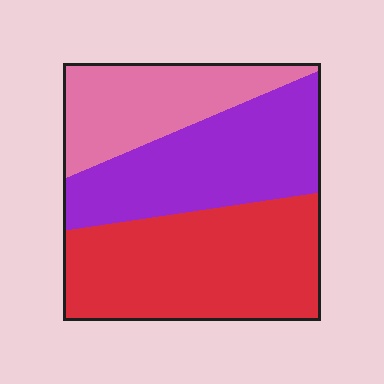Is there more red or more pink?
Red.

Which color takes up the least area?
Pink, at roughly 25%.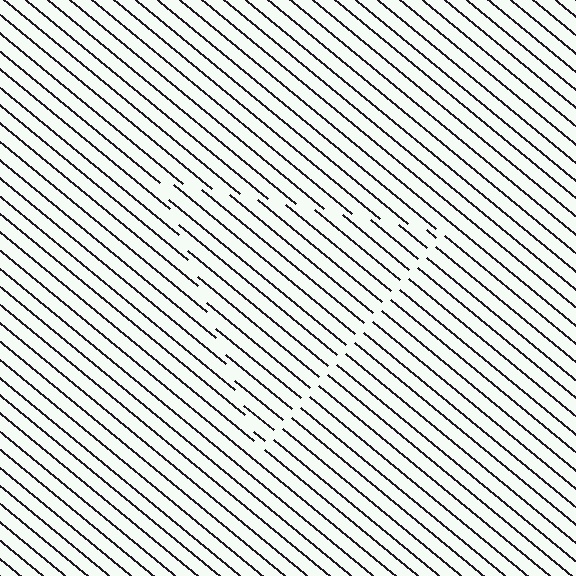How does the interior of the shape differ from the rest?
The interior of the shape contains the same grating, shifted by half a period — the contour is defined by the phase discontinuity where line-ends from the inner and outer gratings abut.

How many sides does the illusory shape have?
3 sides — the line-ends trace a triangle.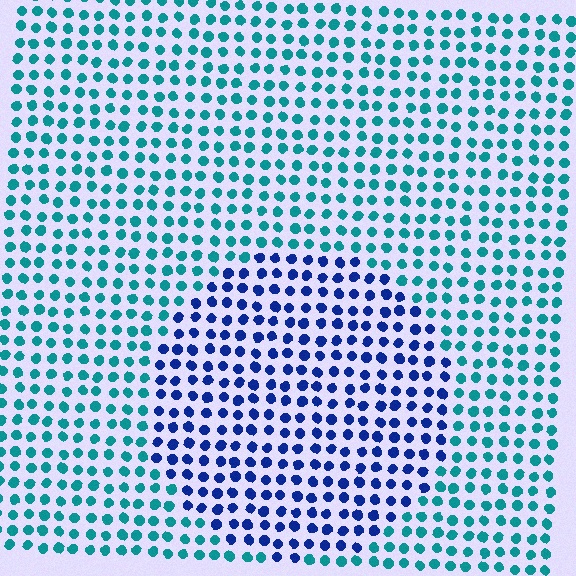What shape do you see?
I see a circle.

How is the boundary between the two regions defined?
The boundary is defined purely by a slight shift in hue (about 48 degrees). Spacing, size, and orientation are identical on both sides.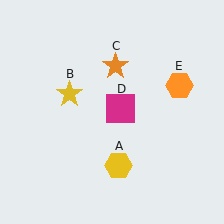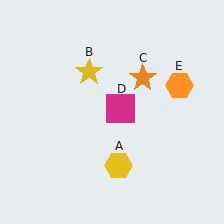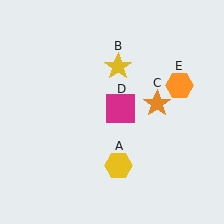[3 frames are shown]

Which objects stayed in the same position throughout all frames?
Yellow hexagon (object A) and magenta square (object D) and orange hexagon (object E) remained stationary.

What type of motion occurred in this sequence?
The yellow star (object B), orange star (object C) rotated clockwise around the center of the scene.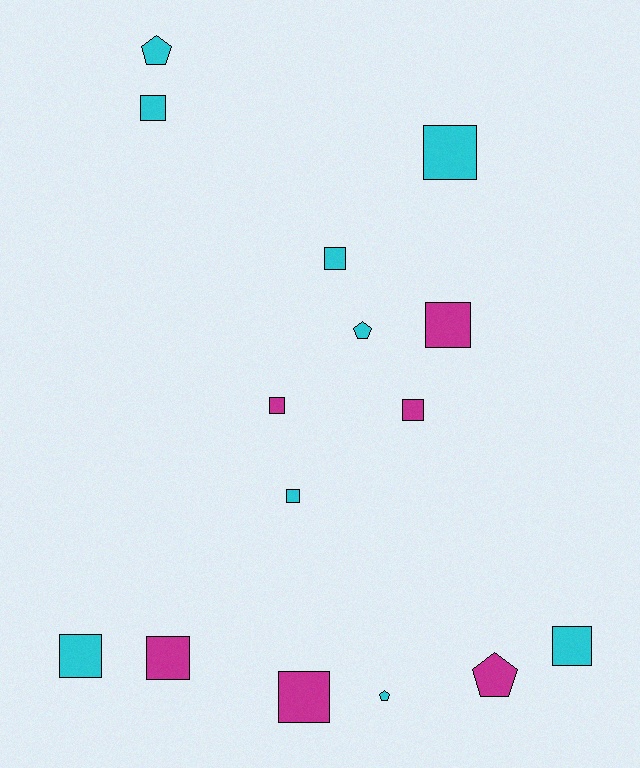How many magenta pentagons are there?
There is 1 magenta pentagon.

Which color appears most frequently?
Cyan, with 9 objects.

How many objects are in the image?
There are 15 objects.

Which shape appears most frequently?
Square, with 11 objects.